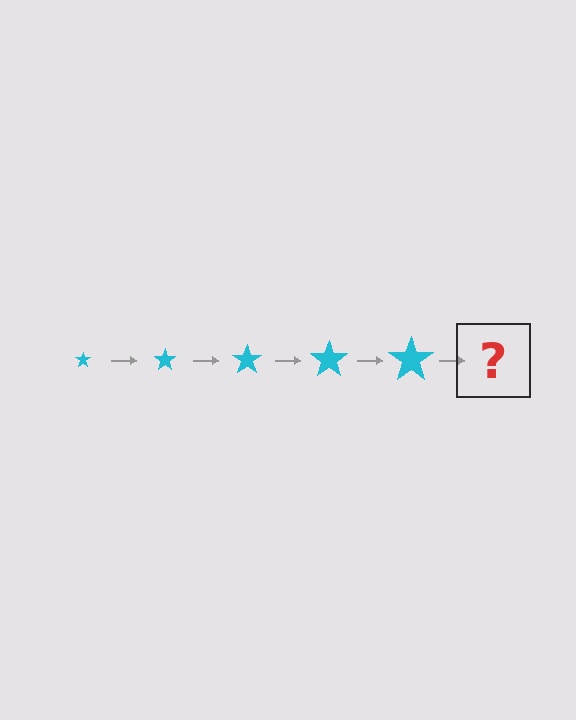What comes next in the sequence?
The next element should be a cyan star, larger than the previous one.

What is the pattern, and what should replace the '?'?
The pattern is that the star gets progressively larger each step. The '?' should be a cyan star, larger than the previous one.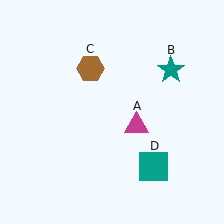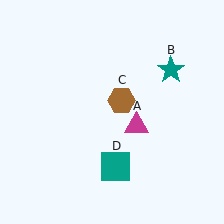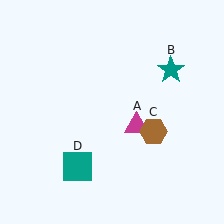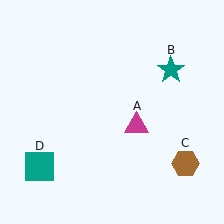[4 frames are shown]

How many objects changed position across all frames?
2 objects changed position: brown hexagon (object C), teal square (object D).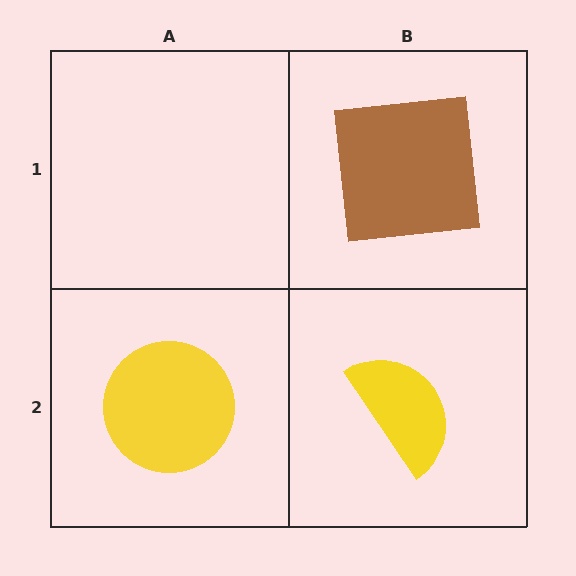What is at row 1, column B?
A brown square.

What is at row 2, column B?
A yellow semicircle.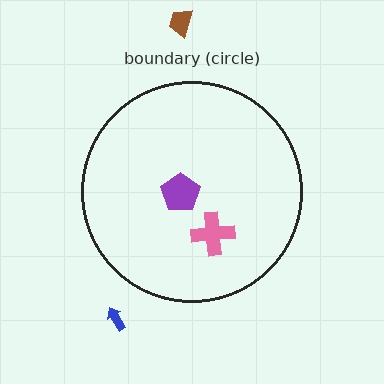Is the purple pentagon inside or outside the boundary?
Inside.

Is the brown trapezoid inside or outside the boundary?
Outside.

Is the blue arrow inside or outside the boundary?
Outside.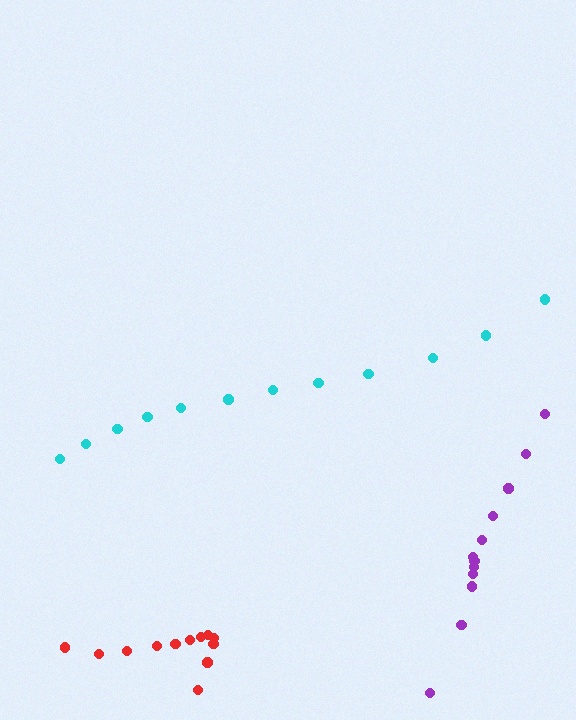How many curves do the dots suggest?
There are 3 distinct paths.